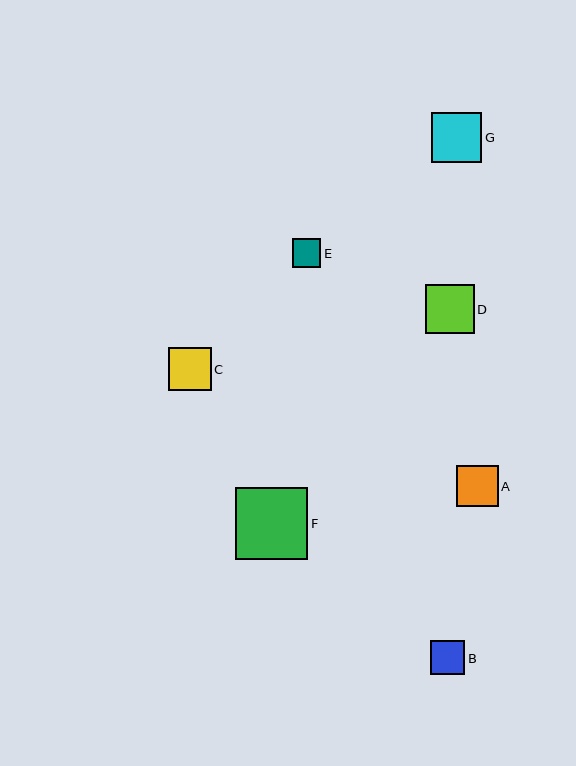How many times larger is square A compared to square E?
Square A is approximately 1.5 times the size of square E.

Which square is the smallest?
Square E is the smallest with a size of approximately 28 pixels.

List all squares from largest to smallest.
From largest to smallest: F, G, D, C, A, B, E.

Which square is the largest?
Square F is the largest with a size of approximately 72 pixels.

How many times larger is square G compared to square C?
Square G is approximately 1.2 times the size of square C.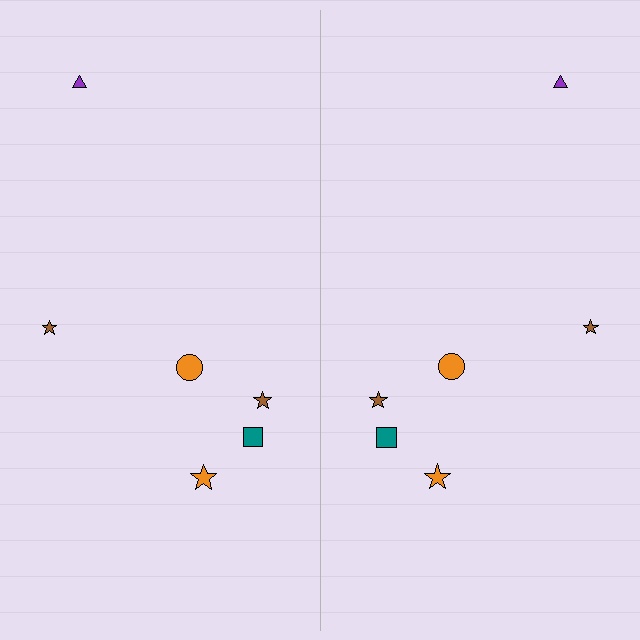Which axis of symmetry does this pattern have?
The pattern has a vertical axis of symmetry running through the center of the image.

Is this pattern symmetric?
Yes, this pattern has bilateral (reflection) symmetry.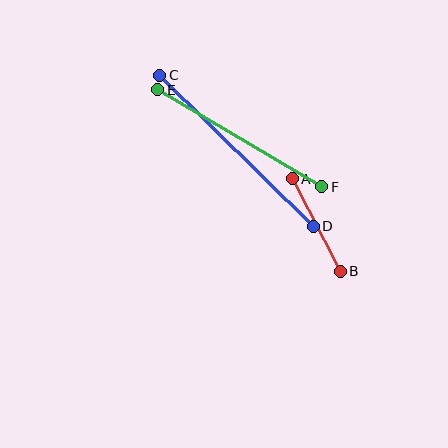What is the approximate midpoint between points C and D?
The midpoint is at approximately (236, 151) pixels.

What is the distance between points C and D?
The distance is approximately 216 pixels.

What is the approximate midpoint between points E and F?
The midpoint is at approximately (240, 138) pixels.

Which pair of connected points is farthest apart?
Points C and D are farthest apart.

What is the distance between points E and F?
The distance is approximately 191 pixels.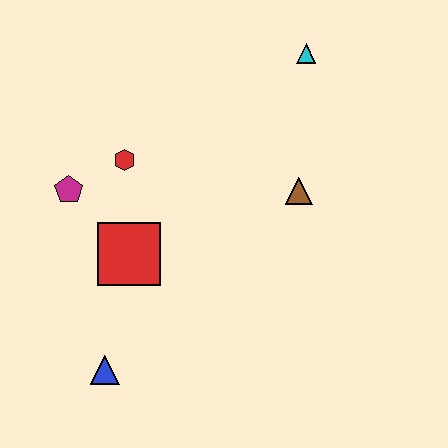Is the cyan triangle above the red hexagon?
Yes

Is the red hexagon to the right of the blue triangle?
Yes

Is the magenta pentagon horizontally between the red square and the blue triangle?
No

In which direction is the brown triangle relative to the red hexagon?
The brown triangle is to the right of the red hexagon.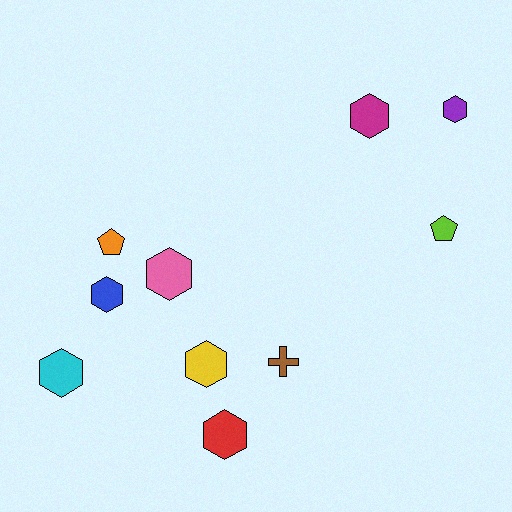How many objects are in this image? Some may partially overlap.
There are 10 objects.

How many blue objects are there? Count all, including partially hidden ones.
There is 1 blue object.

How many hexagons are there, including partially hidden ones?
There are 7 hexagons.